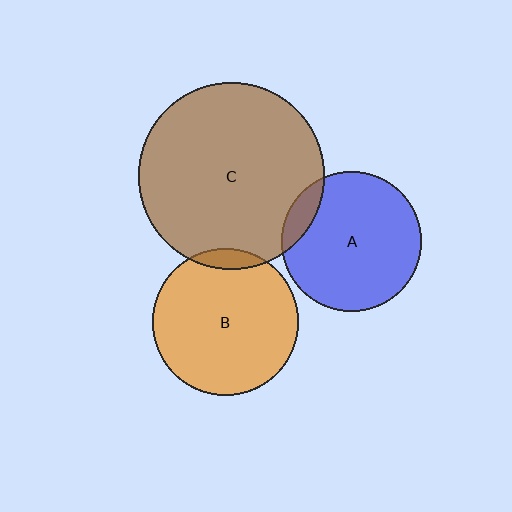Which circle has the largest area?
Circle C (brown).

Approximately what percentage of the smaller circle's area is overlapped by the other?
Approximately 10%.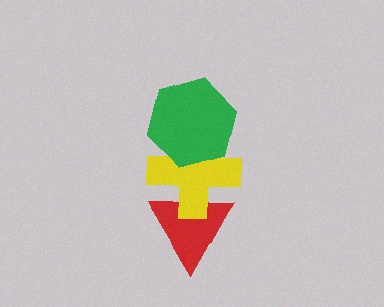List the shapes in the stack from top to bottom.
From top to bottom: the green hexagon, the yellow cross, the red triangle.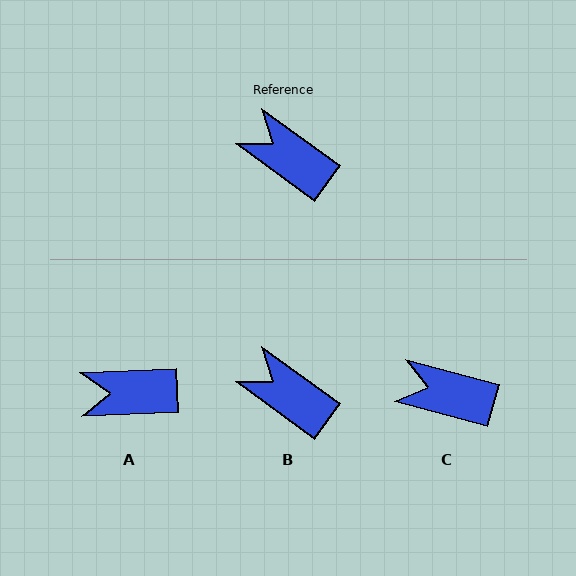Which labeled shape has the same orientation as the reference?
B.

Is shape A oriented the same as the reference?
No, it is off by about 39 degrees.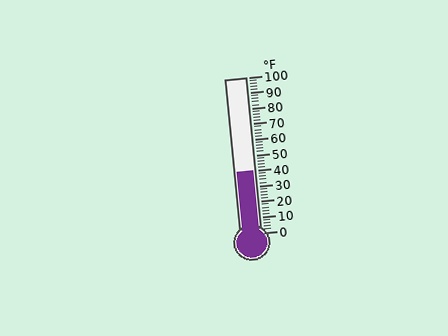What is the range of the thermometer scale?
The thermometer scale ranges from 0°F to 100°F.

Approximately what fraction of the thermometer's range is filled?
The thermometer is filled to approximately 40% of its range.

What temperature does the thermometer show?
The thermometer shows approximately 40°F.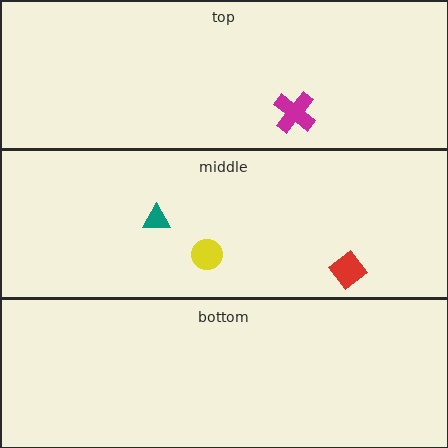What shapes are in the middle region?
The red diamond, the yellow circle, the teal triangle.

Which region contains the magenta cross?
The top region.